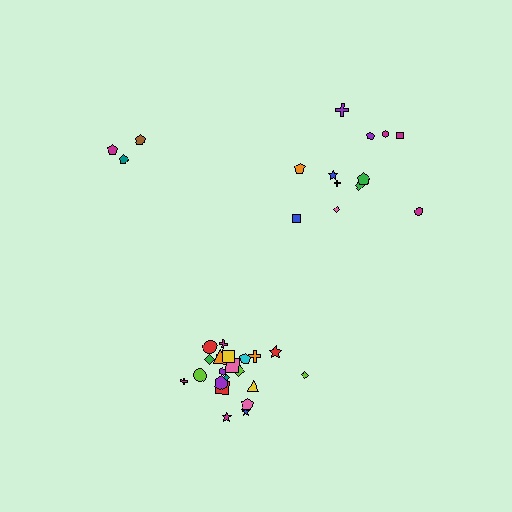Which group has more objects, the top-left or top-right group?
The top-right group.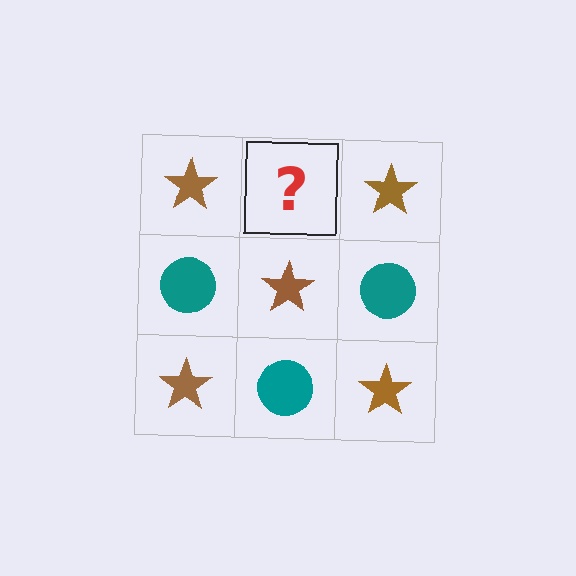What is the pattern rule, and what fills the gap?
The rule is that it alternates brown star and teal circle in a checkerboard pattern. The gap should be filled with a teal circle.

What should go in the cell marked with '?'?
The missing cell should contain a teal circle.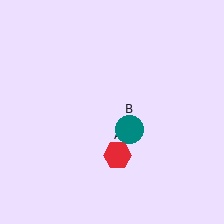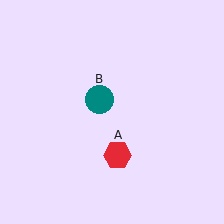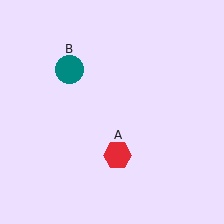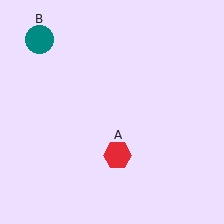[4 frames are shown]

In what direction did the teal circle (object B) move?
The teal circle (object B) moved up and to the left.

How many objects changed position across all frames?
1 object changed position: teal circle (object B).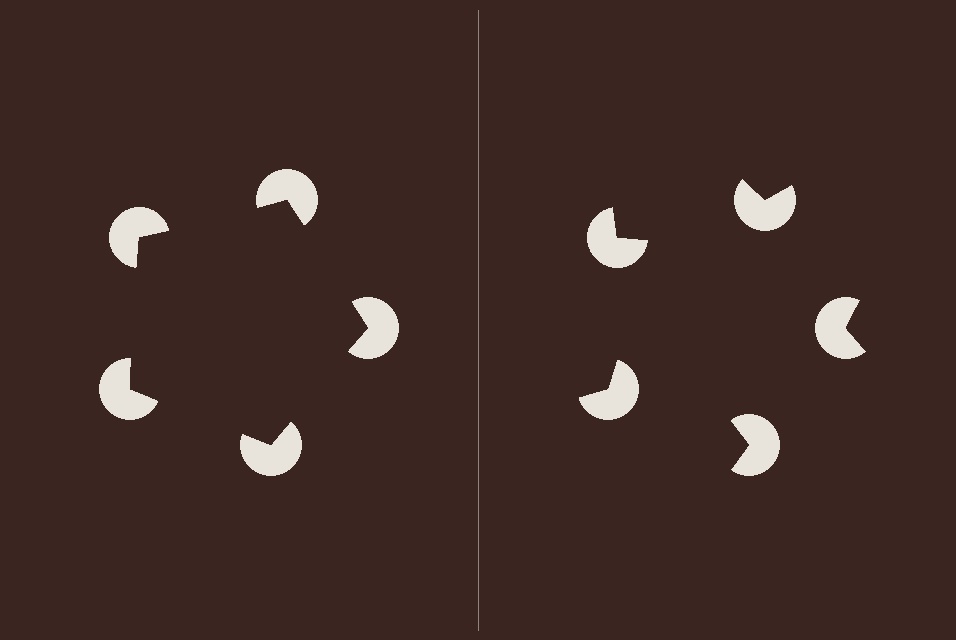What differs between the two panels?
The pac-man discs are positioned identically on both sides; only the wedge orientations differ. On the left they align to a pentagon; on the right they are misaligned.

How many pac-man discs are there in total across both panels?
10 — 5 on each side.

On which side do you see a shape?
An illusory pentagon appears on the left side. On the right side the wedge cuts are rotated, so no coherent shape forms.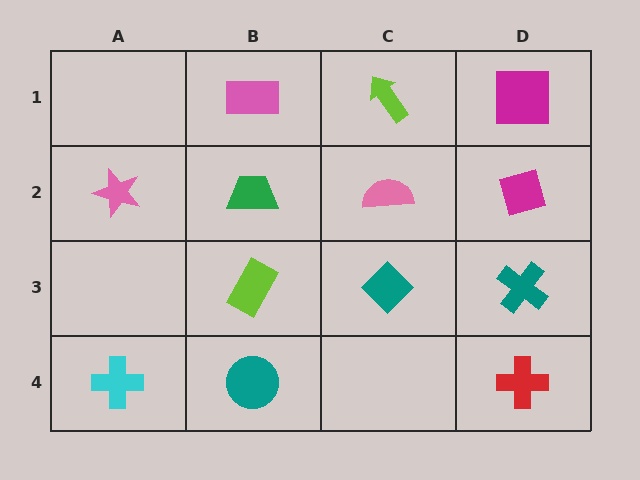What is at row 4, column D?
A red cross.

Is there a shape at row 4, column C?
No, that cell is empty.